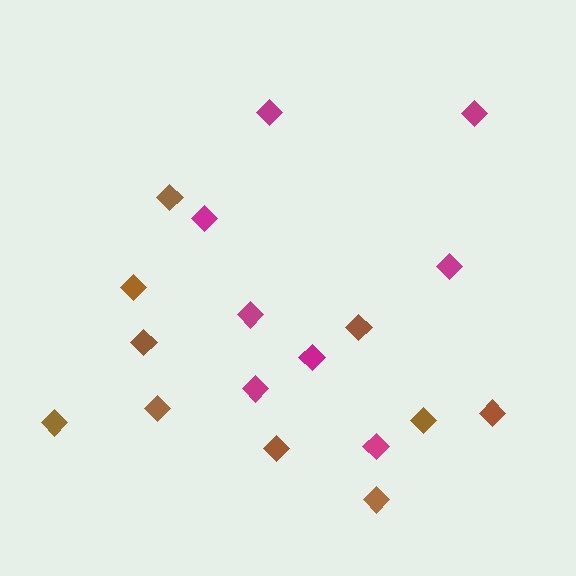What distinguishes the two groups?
There are 2 groups: one group of magenta diamonds (8) and one group of brown diamonds (10).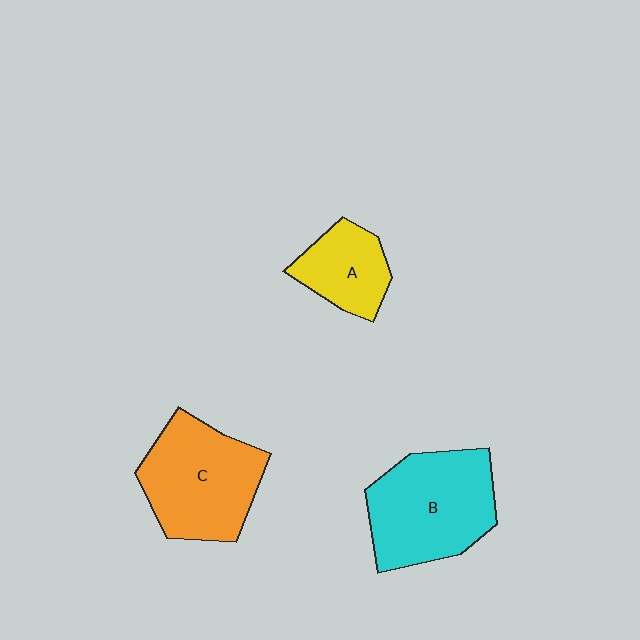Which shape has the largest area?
Shape B (cyan).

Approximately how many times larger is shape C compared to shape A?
Approximately 1.8 times.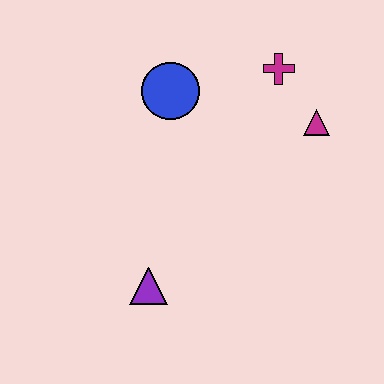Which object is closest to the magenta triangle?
The magenta cross is closest to the magenta triangle.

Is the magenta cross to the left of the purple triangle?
No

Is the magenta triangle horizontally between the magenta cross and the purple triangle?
No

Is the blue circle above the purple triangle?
Yes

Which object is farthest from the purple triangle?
The magenta cross is farthest from the purple triangle.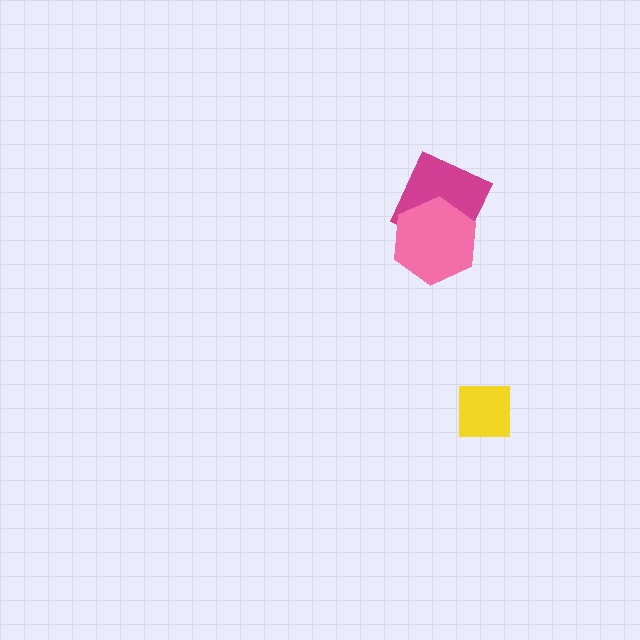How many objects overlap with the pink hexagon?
1 object overlaps with the pink hexagon.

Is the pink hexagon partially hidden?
No, no other shape covers it.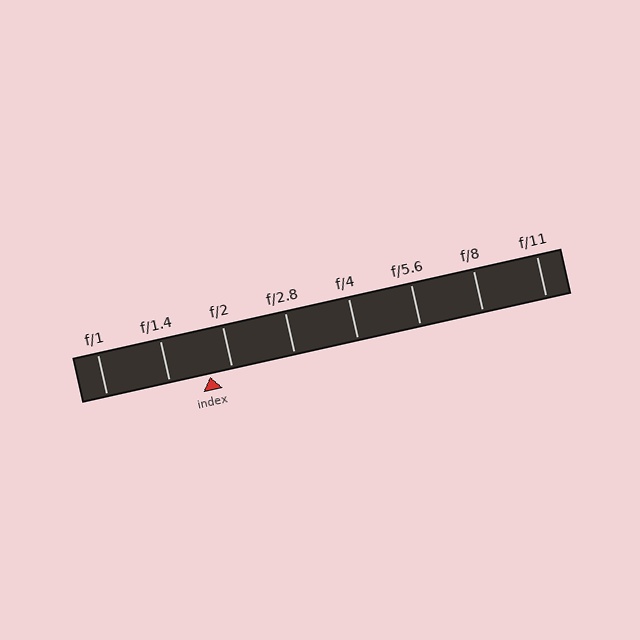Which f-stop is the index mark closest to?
The index mark is closest to f/2.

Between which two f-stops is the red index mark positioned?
The index mark is between f/1.4 and f/2.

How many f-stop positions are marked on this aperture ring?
There are 8 f-stop positions marked.